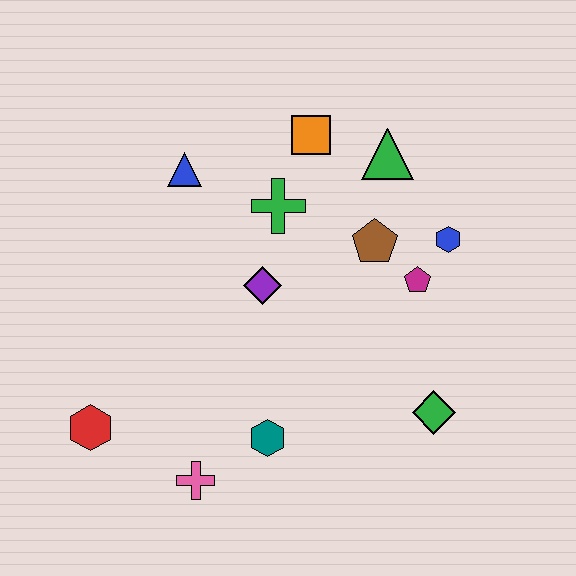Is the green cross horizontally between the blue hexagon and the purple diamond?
Yes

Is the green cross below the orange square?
Yes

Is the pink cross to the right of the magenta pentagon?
No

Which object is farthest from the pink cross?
The green triangle is farthest from the pink cross.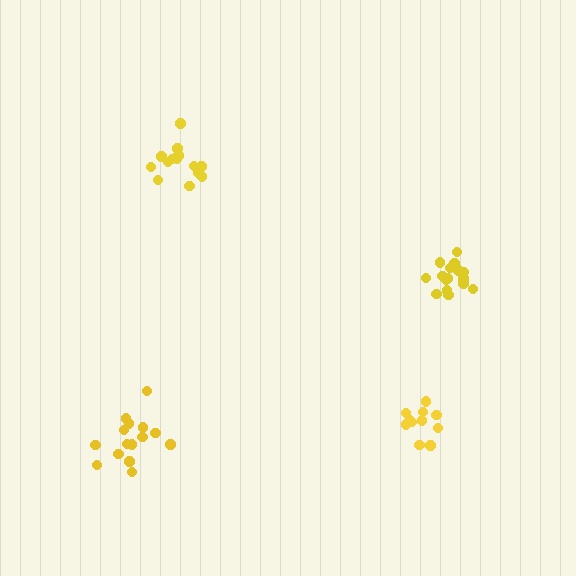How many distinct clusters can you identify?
There are 4 distinct clusters.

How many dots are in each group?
Group 1: 11 dots, Group 2: 14 dots, Group 3: 15 dots, Group 4: 17 dots (57 total).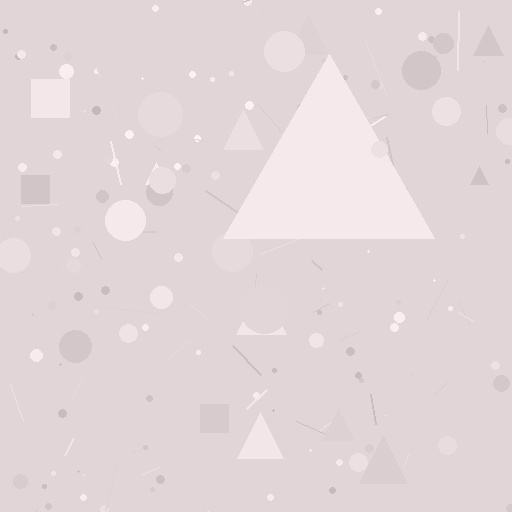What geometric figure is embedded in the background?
A triangle is embedded in the background.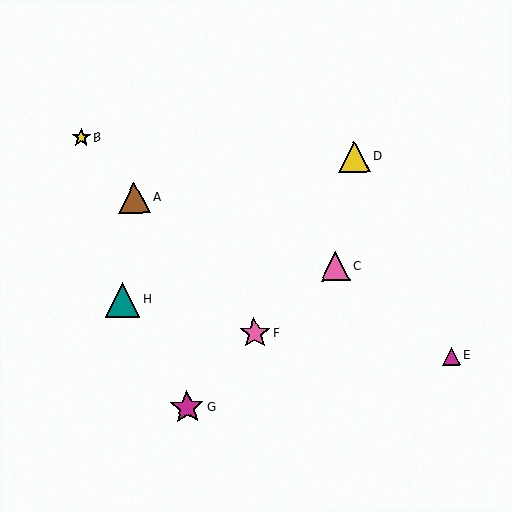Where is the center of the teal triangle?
The center of the teal triangle is at (122, 300).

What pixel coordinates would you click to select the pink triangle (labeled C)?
Click at (335, 266) to select the pink triangle C.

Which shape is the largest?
The teal triangle (labeled H) is the largest.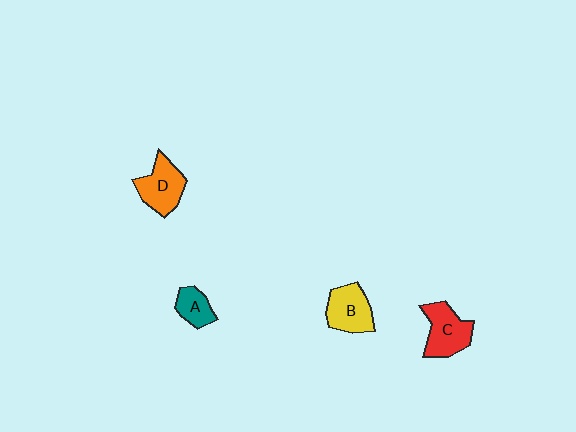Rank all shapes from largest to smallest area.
From largest to smallest: C (red), D (orange), B (yellow), A (teal).